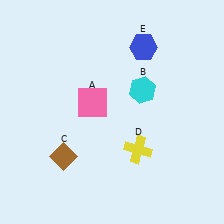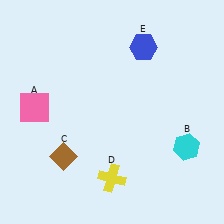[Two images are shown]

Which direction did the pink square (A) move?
The pink square (A) moved left.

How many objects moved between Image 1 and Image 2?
3 objects moved between the two images.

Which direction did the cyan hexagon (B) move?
The cyan hexagon (B) moved down.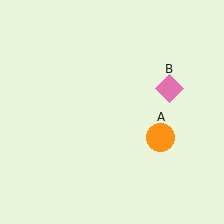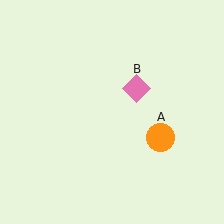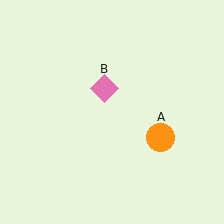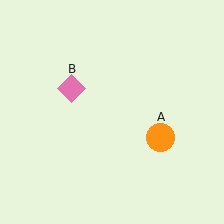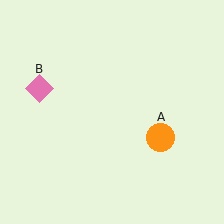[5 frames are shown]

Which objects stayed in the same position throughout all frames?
Orange circle (object A) remained stationary.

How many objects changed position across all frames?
1 object changed position: pink diamond (object B).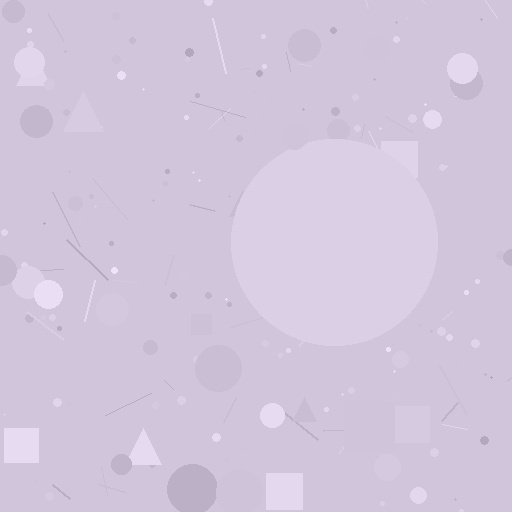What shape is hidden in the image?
A circle is hidden in the image.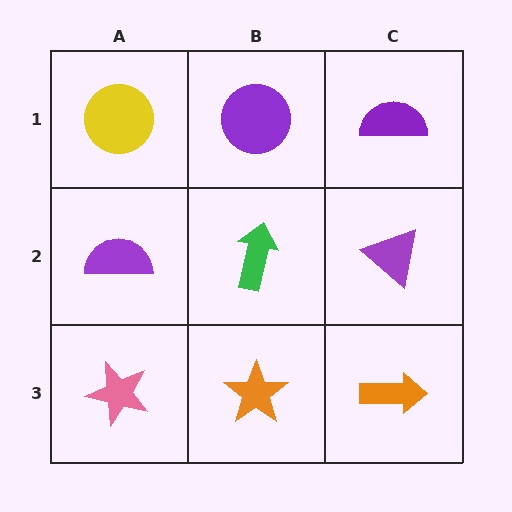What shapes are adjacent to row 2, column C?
A purple semicircle (row 1, column C), an orange arrow (row 3, column C), a green arrow (row 2, column B).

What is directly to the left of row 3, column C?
An orange star.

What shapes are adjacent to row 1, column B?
A green arrow (row 2, column B), a yellow circle (row 1, column A), a purple semicircle (row 1, column C).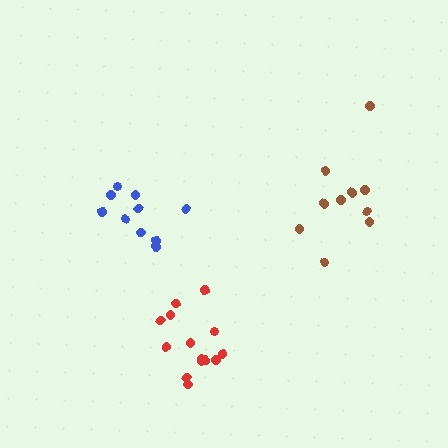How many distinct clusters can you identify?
There are 3 distinct clusters.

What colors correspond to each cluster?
The clusters are colored: red, brown, blue.